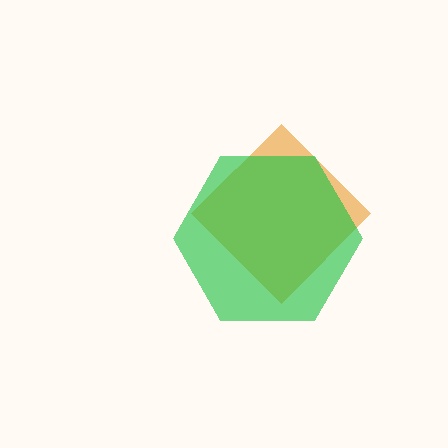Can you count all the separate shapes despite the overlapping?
Yes, there are 2 separate shapes.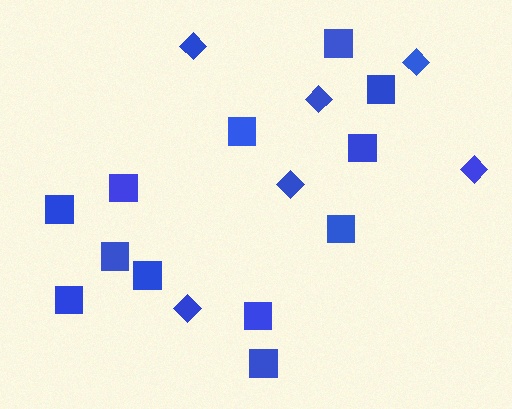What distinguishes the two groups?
There are 2 groups: one group of diamonds (6) and one group of squares (12).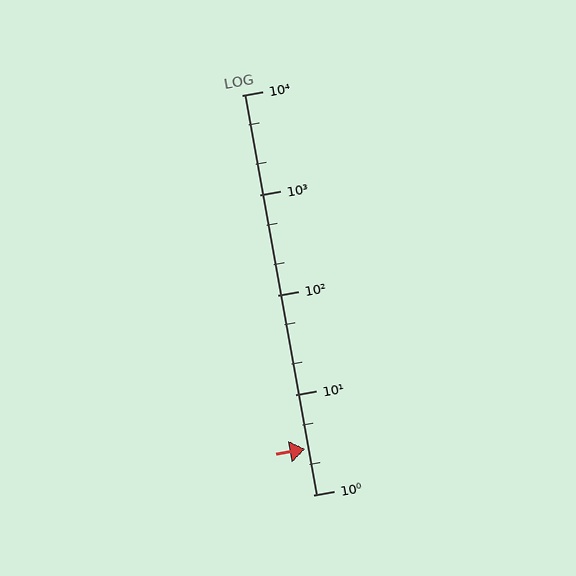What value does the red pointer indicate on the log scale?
The pointer indicates approximately 2.9.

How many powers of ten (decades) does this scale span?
The scale spans 4 decades, from 1 to 10000.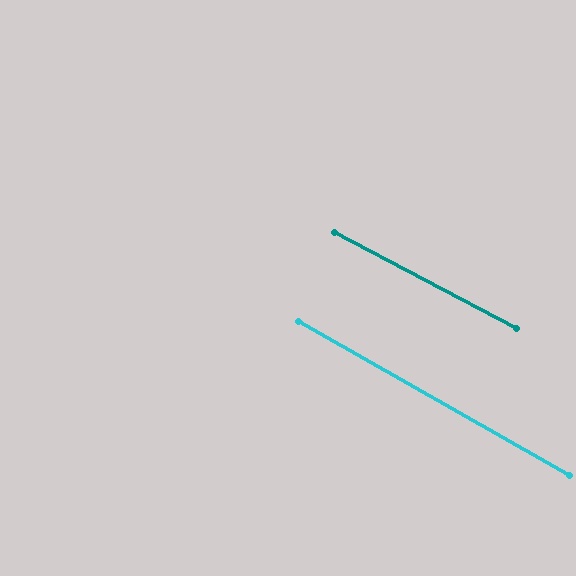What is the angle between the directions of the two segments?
Approximately 2 degrees.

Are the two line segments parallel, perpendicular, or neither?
Parallel — their directions differ by only 1.8°.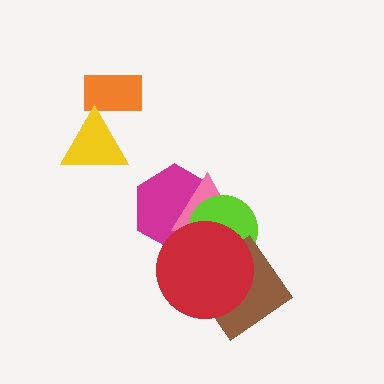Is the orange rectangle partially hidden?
Yes, it is partially covered by another shape.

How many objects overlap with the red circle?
4 objects overlap with the red circle.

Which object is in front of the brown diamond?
The red circle is in front of the brown diamond.